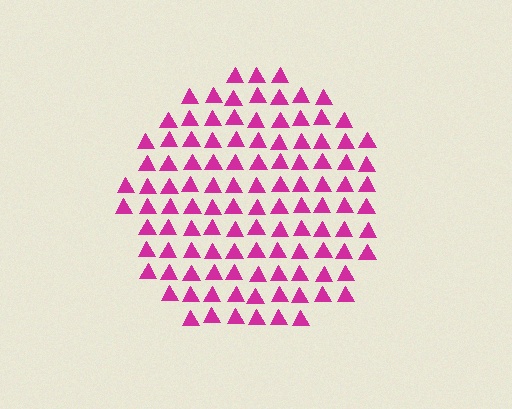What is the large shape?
The large shape is a circle.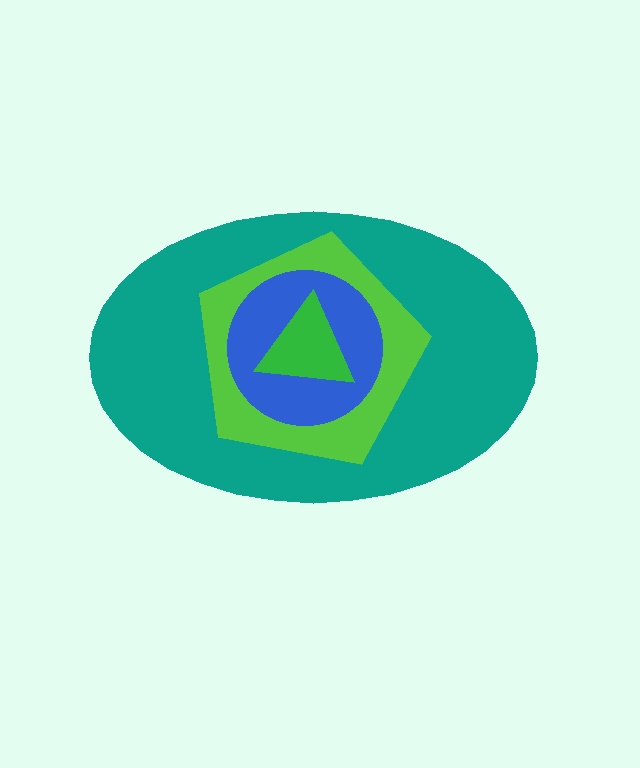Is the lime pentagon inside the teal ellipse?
Yes.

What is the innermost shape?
The green triangle.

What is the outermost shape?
The teal ellipse.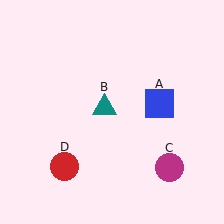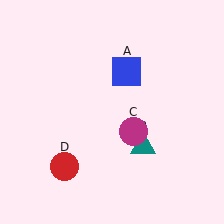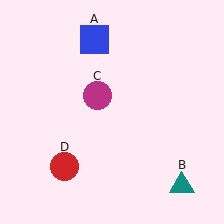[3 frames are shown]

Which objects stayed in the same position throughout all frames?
Red circle (object D) remained stationary.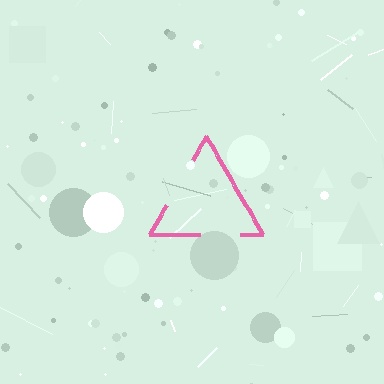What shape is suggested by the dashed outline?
The dashed outline suggests a triangle.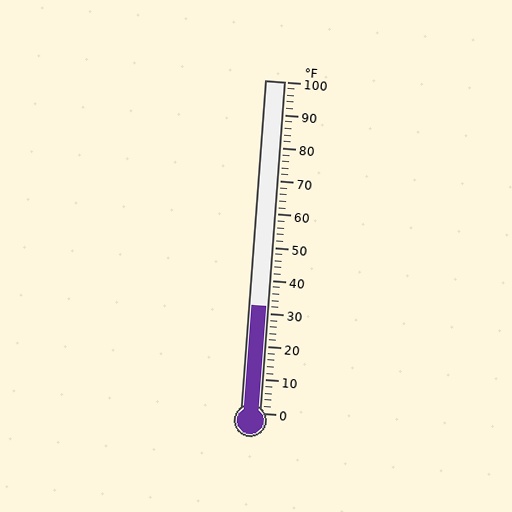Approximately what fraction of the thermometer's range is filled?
The thermometer is filled to approximately 30% of its range.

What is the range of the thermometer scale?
The thermometer scale ranges from 0°F to 100°F.